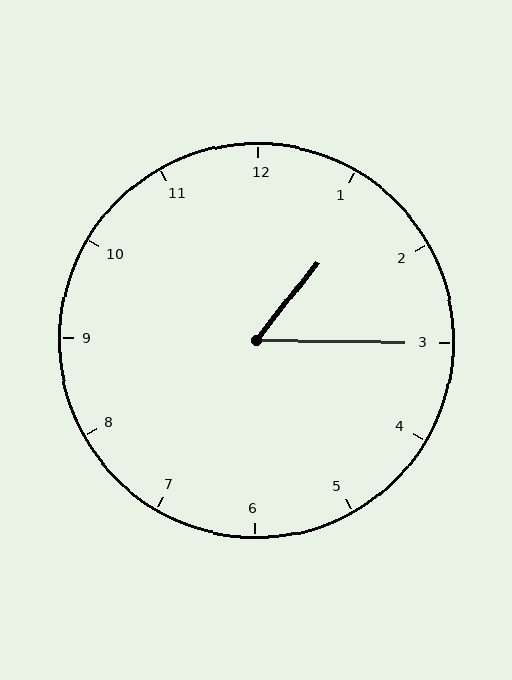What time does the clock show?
1:15.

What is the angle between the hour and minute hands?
Approximately 52 degrees.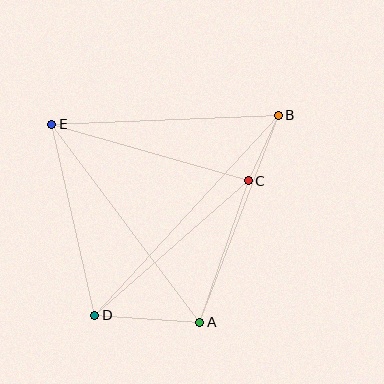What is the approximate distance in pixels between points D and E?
The distance between D and E is approximately 196 pixels.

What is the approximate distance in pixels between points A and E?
The distance between A and E is approximately 247 pixels.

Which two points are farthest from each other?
Points B and D are farthest from each other.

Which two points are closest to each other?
Points B and C are closest to each other.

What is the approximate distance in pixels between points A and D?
The distance between A and D is approximately 105 pixels.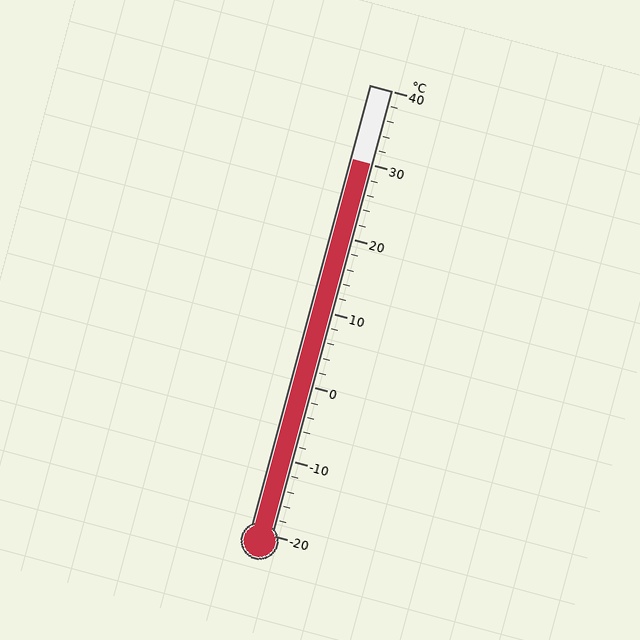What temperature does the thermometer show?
The thermometer shows approximately 30°C.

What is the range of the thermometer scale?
The thermometer scale ranges from -20°C to 40°C.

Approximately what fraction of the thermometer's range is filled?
The thermometer is filled to approximately 85% of its range.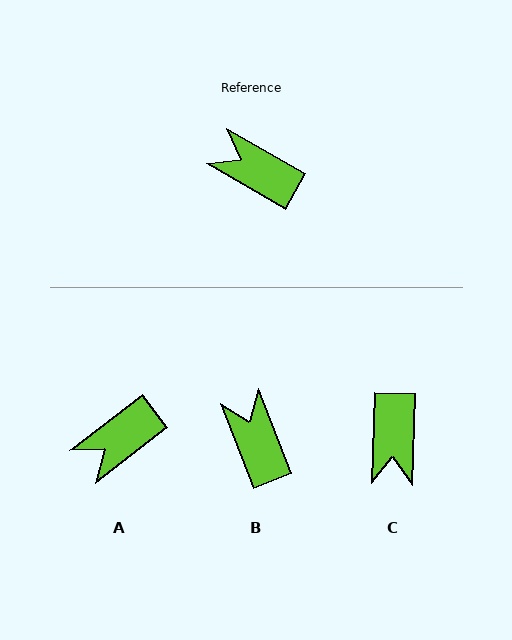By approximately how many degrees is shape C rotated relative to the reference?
Approximately 118 degrees counter-clockwise.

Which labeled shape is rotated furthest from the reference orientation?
C, about 118 degrees away.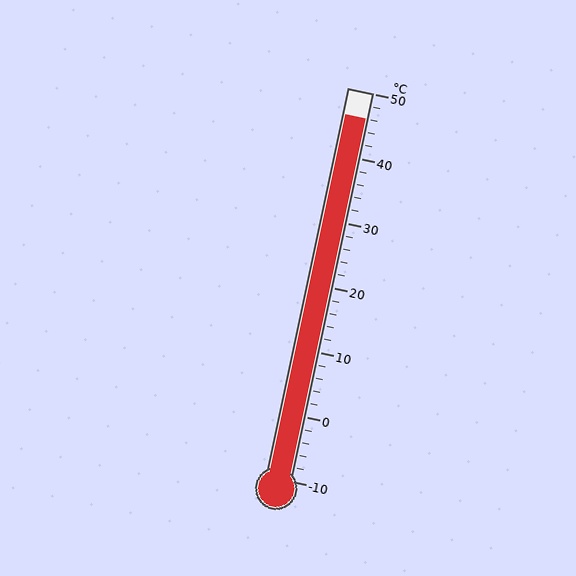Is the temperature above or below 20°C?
The temperature is above 20°C.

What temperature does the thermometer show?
The thermometer shows approximately 46°C.